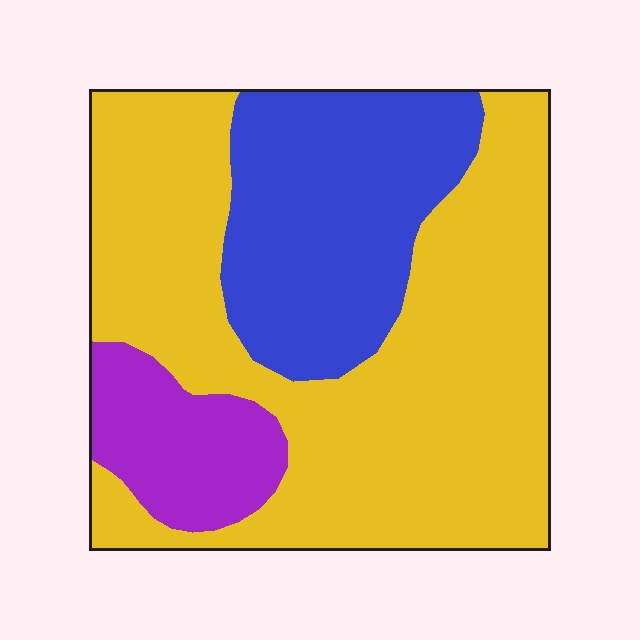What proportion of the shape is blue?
Blue covers about 25% of the shape.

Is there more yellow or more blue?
Yellow.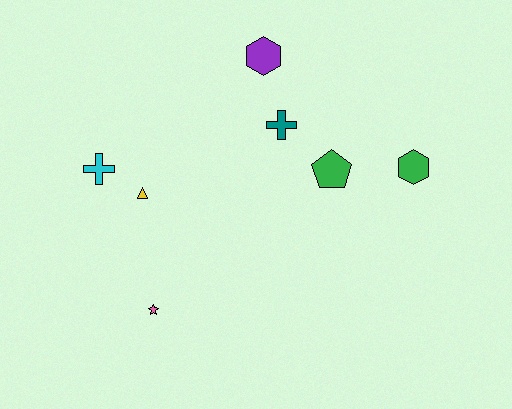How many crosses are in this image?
There are 2 crosses.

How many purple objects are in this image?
There is 1 purple object.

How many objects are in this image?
There are 7 objects.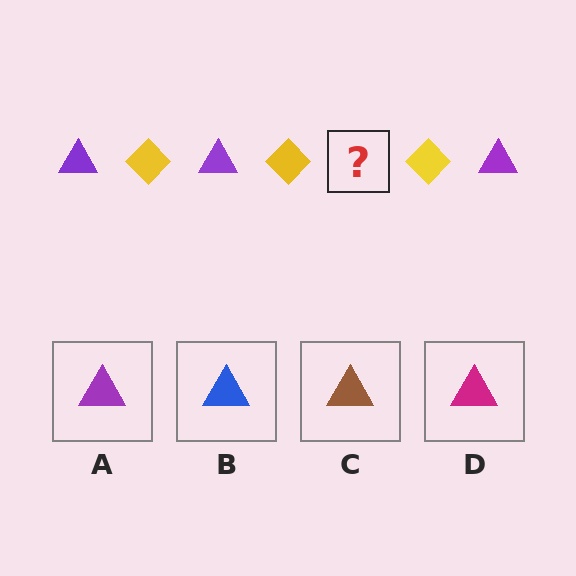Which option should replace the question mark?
Option A.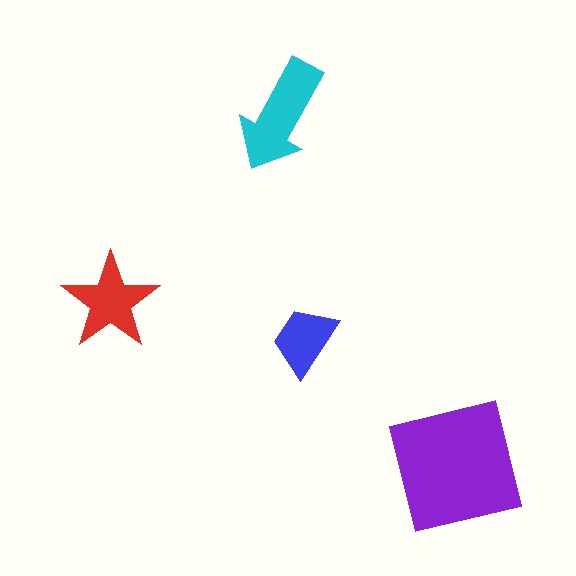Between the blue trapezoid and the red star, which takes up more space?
The red star.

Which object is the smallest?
The blue trapezoid.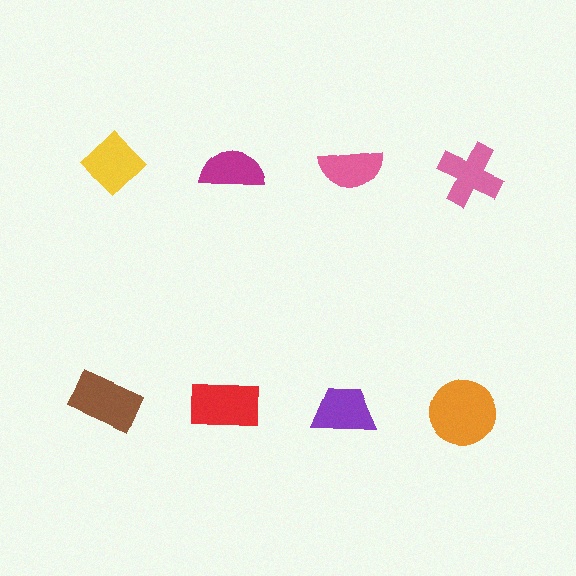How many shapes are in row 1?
4 shapes.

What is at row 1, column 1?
A yellow diamond.